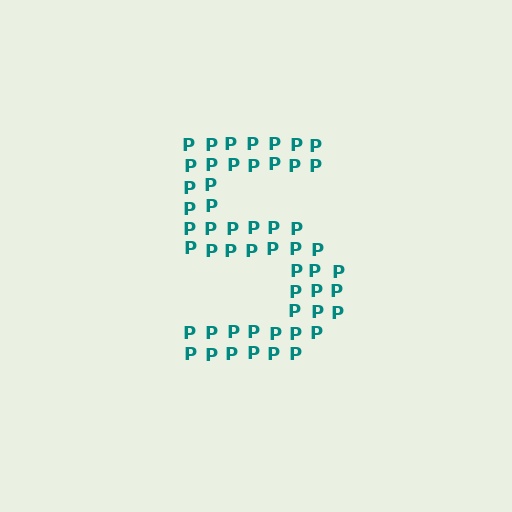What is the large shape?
The large shape is the digit 5.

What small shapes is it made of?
It is made of small letter P's.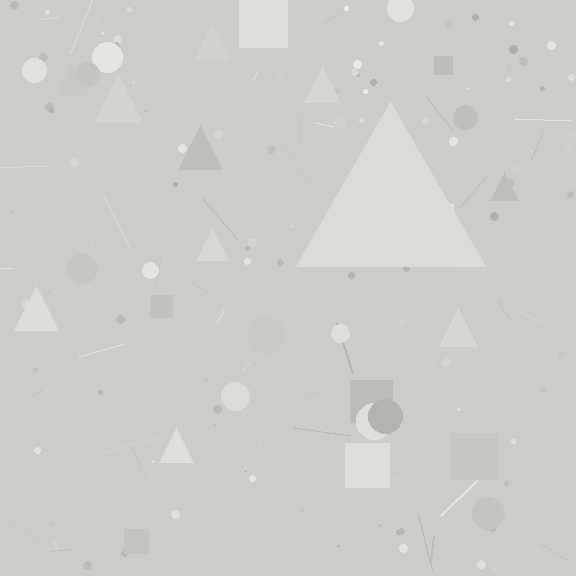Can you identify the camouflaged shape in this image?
The camouflaged shape is a triangle.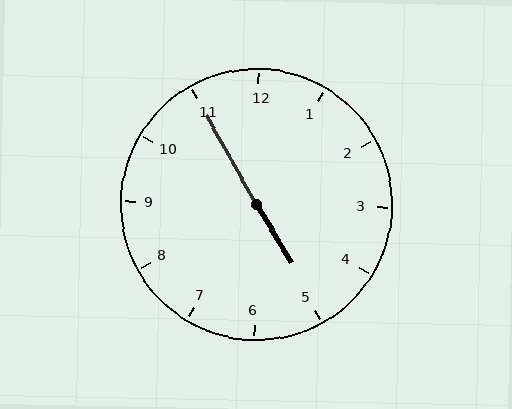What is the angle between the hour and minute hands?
Approximately 178 degrees.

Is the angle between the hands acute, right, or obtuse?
It is obtuse.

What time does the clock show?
4:55.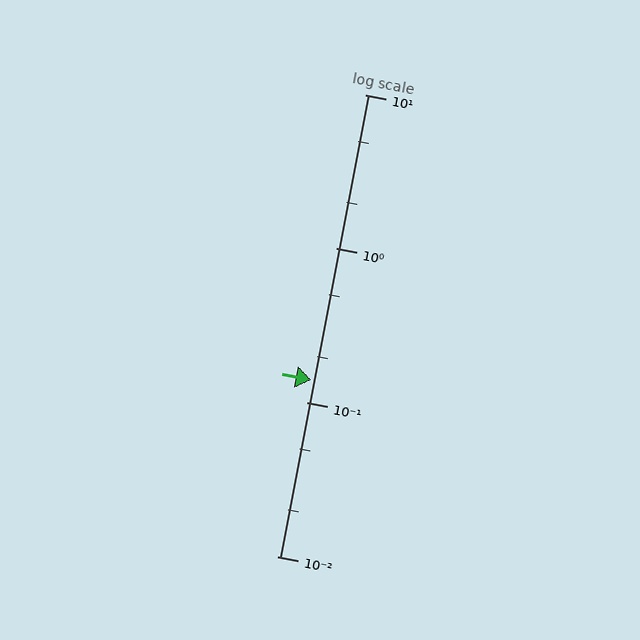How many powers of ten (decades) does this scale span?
The scale spans 3 decades, from 0.01 to 10.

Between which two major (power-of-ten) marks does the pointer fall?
The pointer is between 0.1 and 1.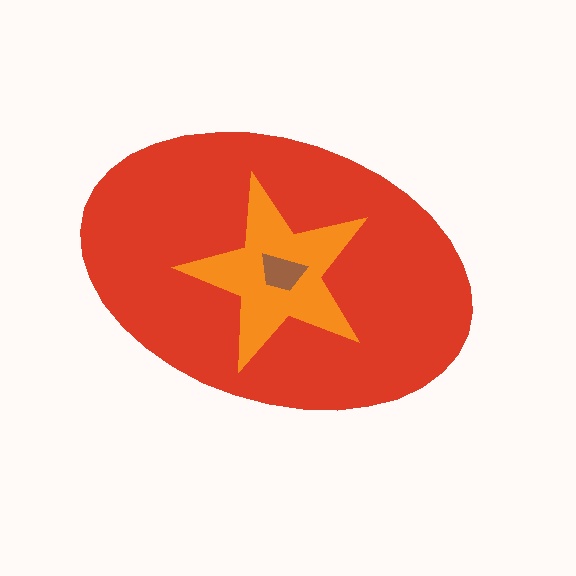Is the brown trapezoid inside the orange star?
Yes.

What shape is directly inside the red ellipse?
The orange star.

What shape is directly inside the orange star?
The brown trapezoid.